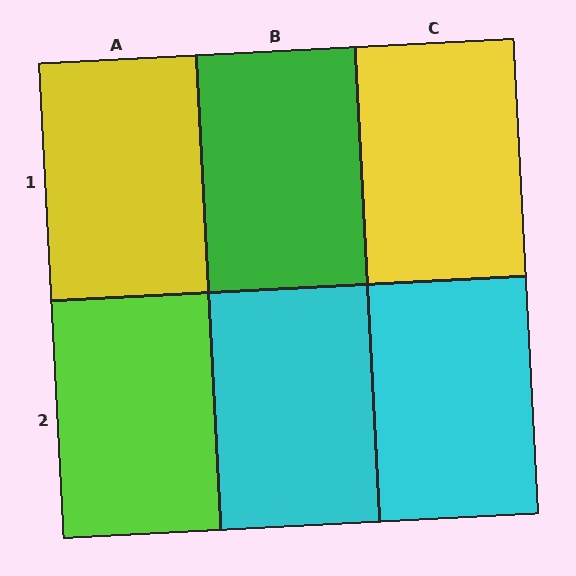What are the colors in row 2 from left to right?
Lime, cyan, cyan.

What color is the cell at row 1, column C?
Yellow.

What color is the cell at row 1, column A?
Yellow.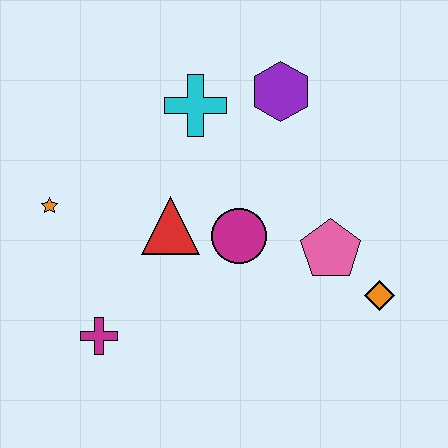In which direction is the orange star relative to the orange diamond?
The orange star is to the left of the orange diamond.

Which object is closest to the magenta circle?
The red triangle is closest to the magenta circle.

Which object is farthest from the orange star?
The orange diamond is farthest from the orange star.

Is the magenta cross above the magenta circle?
No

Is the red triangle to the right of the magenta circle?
No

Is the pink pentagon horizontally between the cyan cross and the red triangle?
No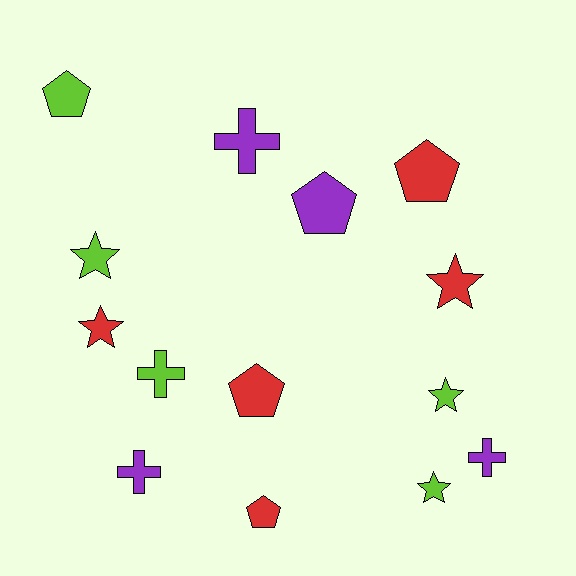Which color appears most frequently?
Lime, with 5 objects.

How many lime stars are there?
There are 3 lime stars.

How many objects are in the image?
There are 14 objects.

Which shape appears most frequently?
Star, with 5 objects.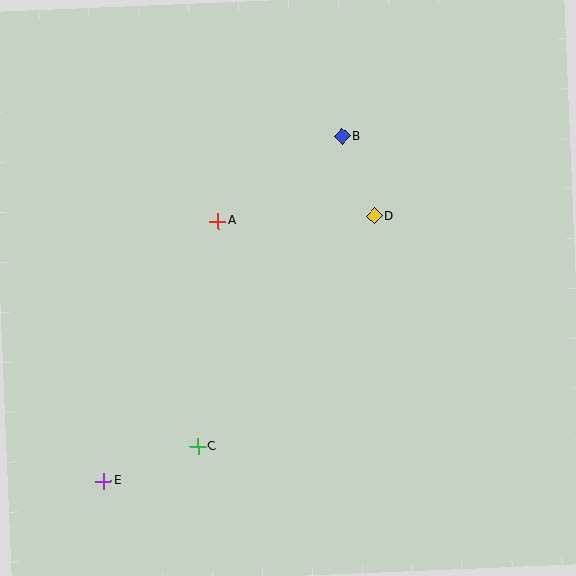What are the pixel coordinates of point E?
Point E is at (103, 481).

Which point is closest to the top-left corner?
Point A is closest to the top-left corner.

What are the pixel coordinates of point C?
Point C is at (198, 447).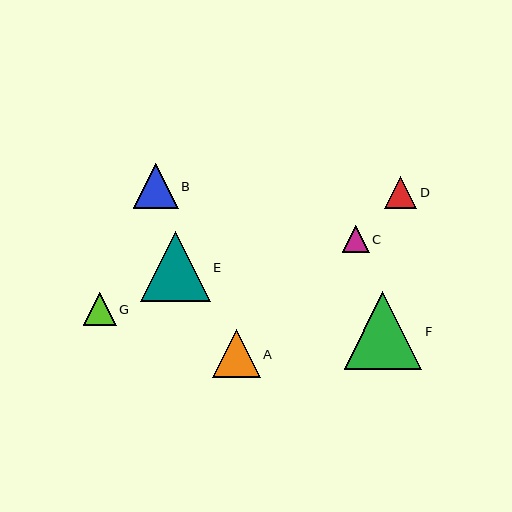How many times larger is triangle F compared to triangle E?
Triangle F is approximately 1.1 times the size of triangle E.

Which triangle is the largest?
Triangle F is the largest with a size of approximately 78 pixels.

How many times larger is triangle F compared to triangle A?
Triangle F is approximately 1.6 times the size of triangle A.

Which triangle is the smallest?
Triangle C is the smallest with a size of approximately 27 pixels.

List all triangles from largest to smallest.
From largest to smallest: F, E, A, B, G, D, C.